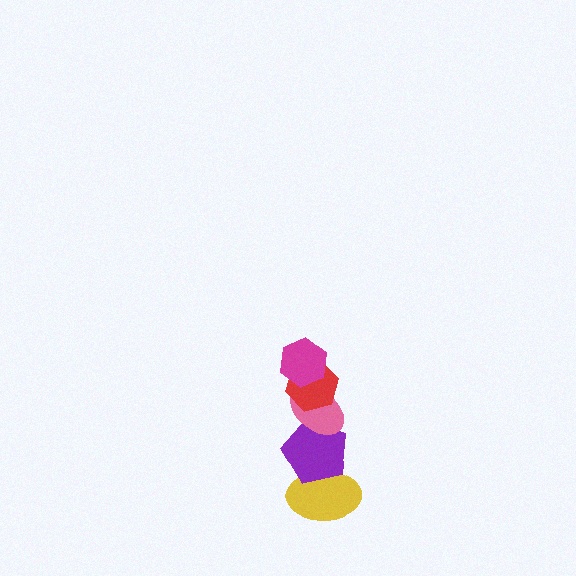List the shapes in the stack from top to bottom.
From top to bottom: the magenta hexagon, the red hexagon, the pink ellipse, the purple pentagon, the yellow ellipse.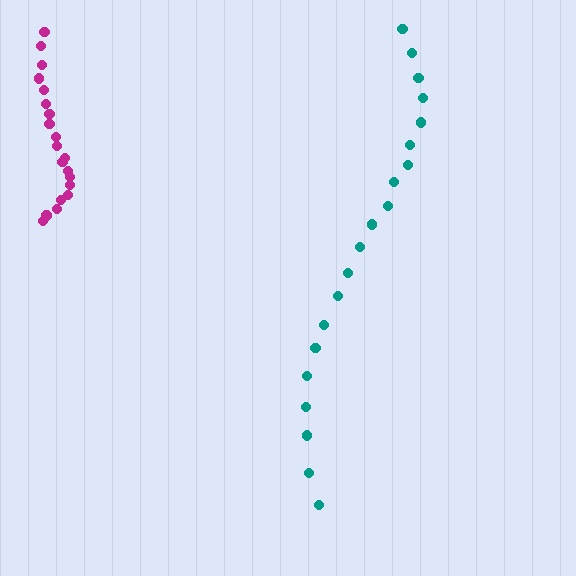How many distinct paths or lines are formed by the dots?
There are 2 distinct paths.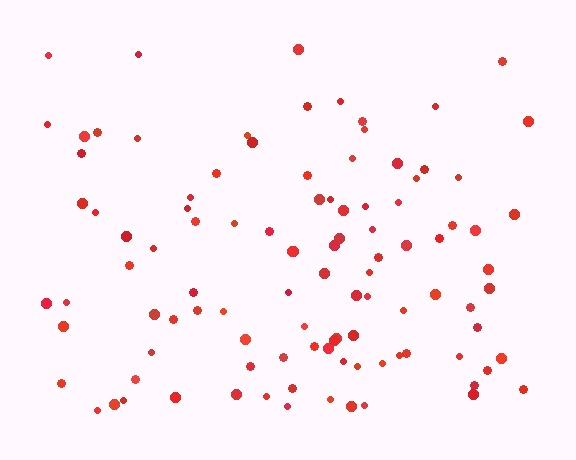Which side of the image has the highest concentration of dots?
The bottom.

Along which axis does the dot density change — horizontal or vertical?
Vertical.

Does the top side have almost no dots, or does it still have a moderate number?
Still a moderate number, just noticeably fewer than the bottom.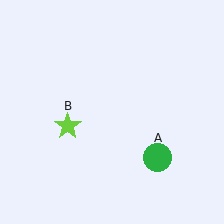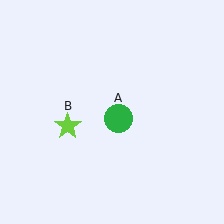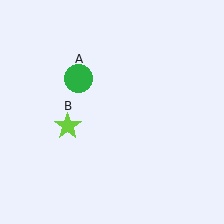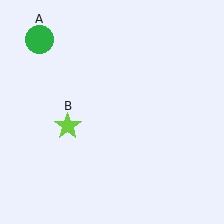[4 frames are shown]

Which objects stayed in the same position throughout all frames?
Lime star (object B) remained stationary.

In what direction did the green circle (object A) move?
The green circle (object A) moved up and to the left.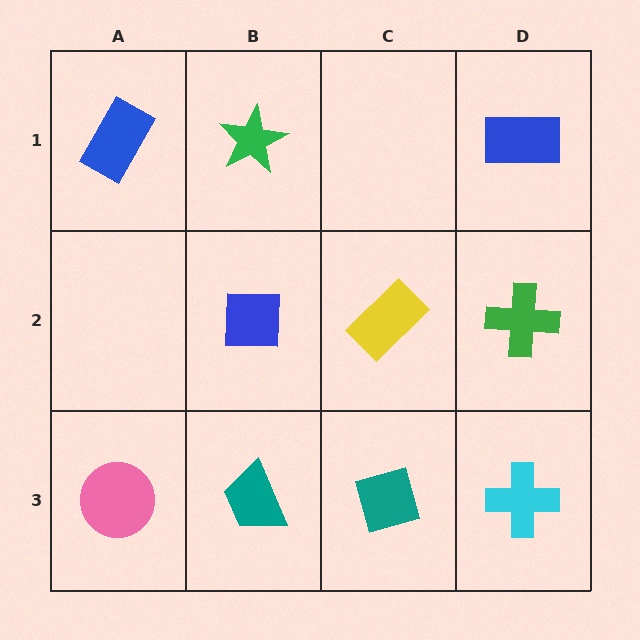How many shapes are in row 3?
4 shapes.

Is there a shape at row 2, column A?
No, that cell is empty.